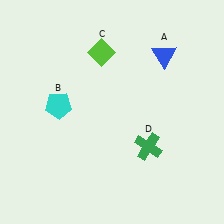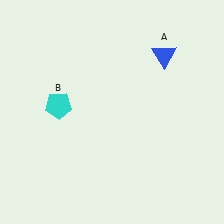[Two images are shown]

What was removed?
The green cross (D), the lime diamond (C) were removed in Image 2.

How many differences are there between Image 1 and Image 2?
There are 2 differences between the two images.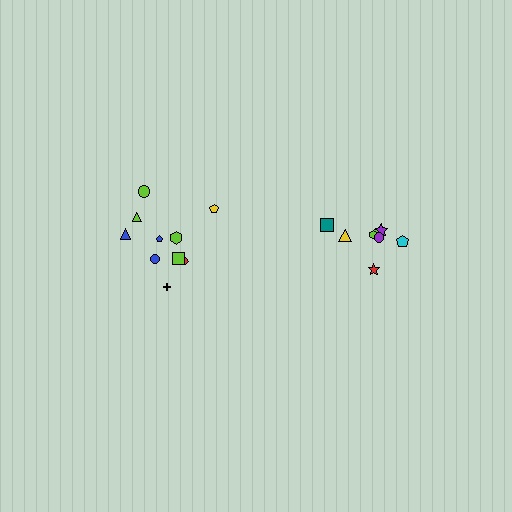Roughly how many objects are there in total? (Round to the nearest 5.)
Roughly 20 objects in total.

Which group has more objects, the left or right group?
The left group.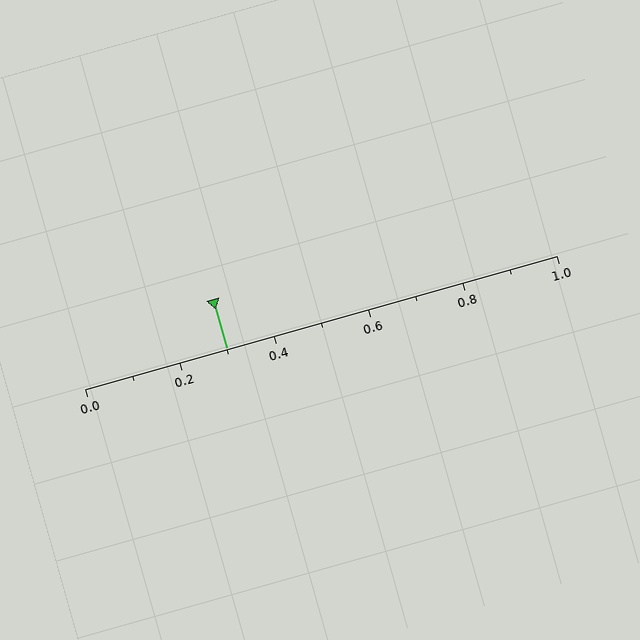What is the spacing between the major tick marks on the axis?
The major ticks are spaced 0.2 apart.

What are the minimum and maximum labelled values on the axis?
The axis runs from 0.0 to 1.0.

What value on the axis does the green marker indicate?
The marker indicates approximately 0.3.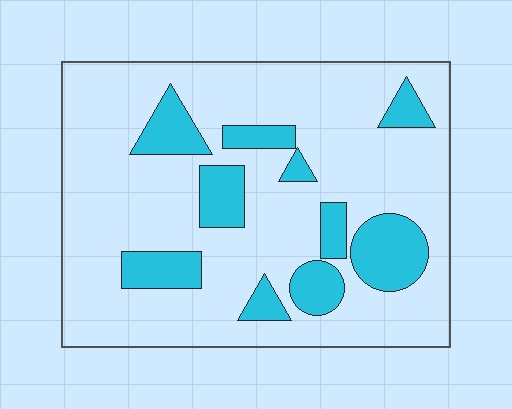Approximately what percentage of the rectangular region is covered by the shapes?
Approximately 20%.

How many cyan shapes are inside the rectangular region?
10.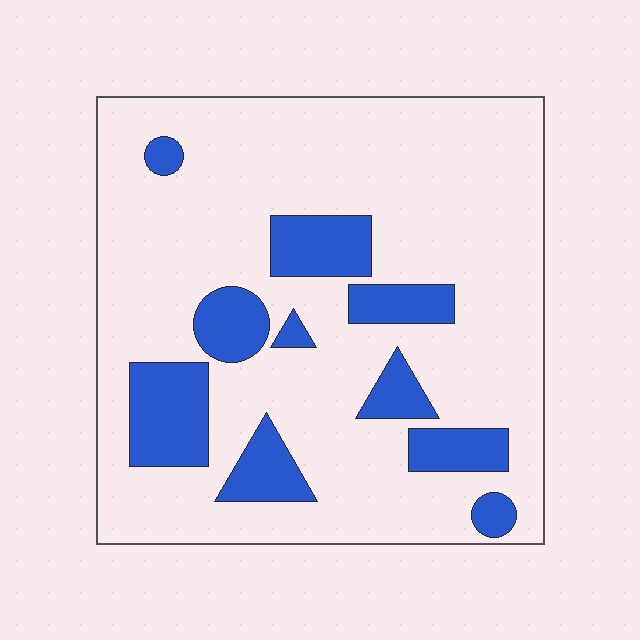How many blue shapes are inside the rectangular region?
10.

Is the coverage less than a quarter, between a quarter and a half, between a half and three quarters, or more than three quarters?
Less than a quarter.